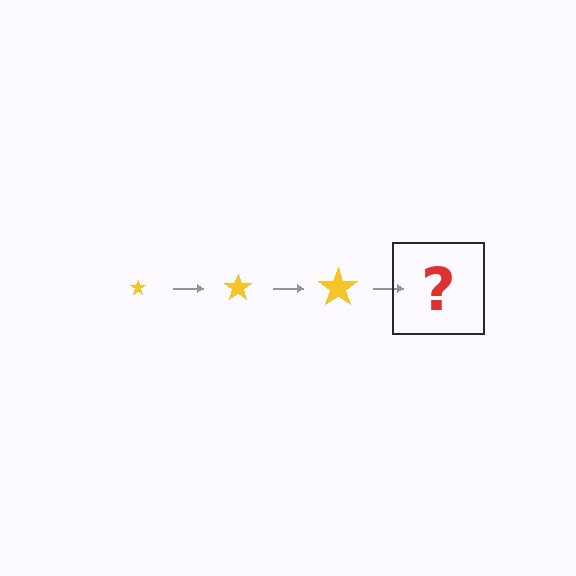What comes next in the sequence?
The next element should be a yellow star, larger than the previous one.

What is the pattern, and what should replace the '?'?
The pattern is that the star gets progressively larger each step. The '?' should be a yellow star, larger than the previous one.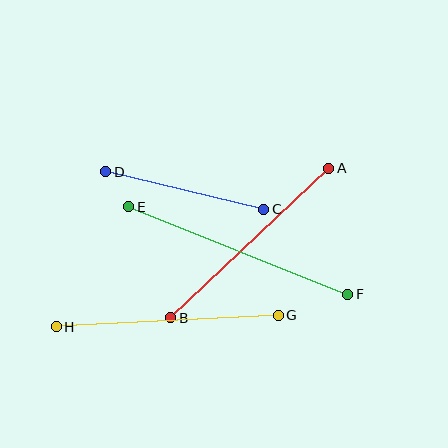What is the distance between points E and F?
The distance is approximately 236 pixels.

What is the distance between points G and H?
The distance is approximately 222 pixels.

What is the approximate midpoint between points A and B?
The midpoint is at approximately (250, 243) pixels.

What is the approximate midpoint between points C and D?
The midpoint is at approximately (185, 191) pixels.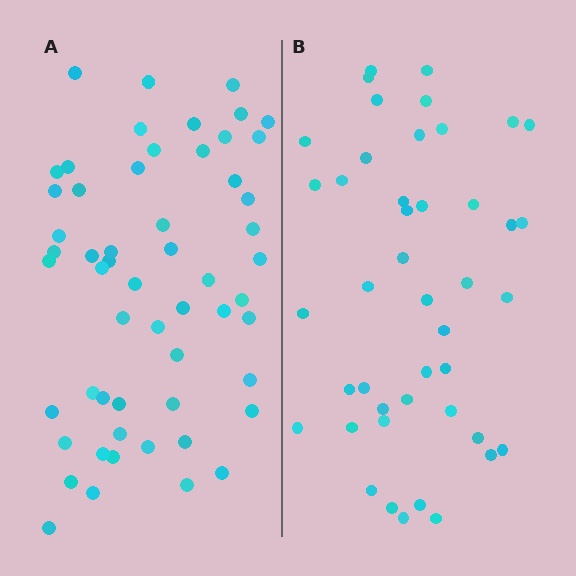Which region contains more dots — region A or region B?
Region A (the left region) has more dots.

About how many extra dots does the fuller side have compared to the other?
Region A has roughly 12 or so more dots than region B.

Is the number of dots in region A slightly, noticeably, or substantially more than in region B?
Region A has noticeably more, but not dramatically so. The ratio is roughly 1.3 to 1.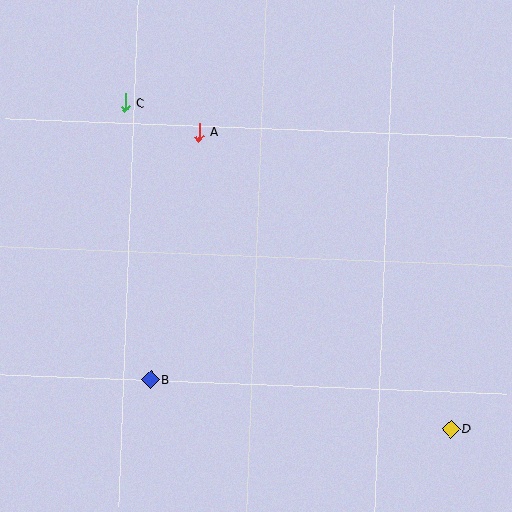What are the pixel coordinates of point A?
Point A is at (199, 132).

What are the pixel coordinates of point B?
Point B is at (150, 379).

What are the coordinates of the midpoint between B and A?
The midpoint between B and A is at (175, 256).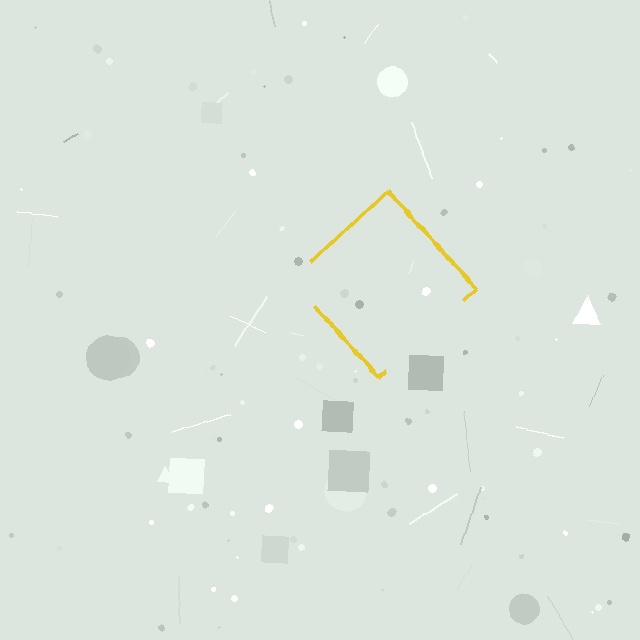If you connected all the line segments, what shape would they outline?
They would outline a diamond.